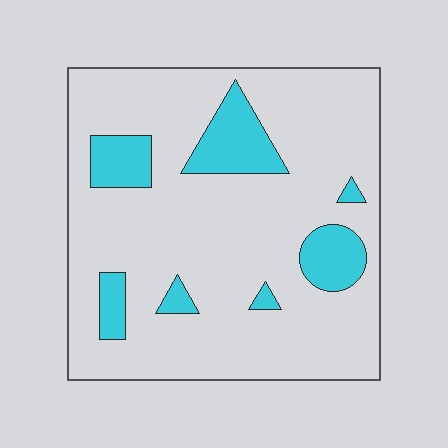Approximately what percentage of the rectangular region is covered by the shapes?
Approximately 15%.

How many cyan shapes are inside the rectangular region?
7.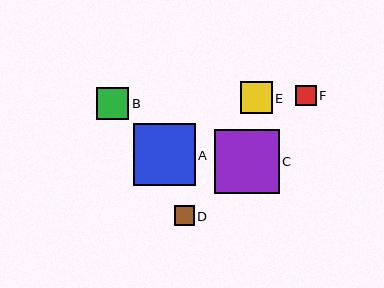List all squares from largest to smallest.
From largest to smallest: C, A, B, E, F, D.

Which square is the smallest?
Square D is the smallest with a size of approximately 20 pixels.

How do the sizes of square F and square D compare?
Square F and square D are approximately the same size.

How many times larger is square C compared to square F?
Square C is approximately 3.2 times the size of square F.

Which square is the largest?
Square C is the largest with a size of approximately 64 pixels.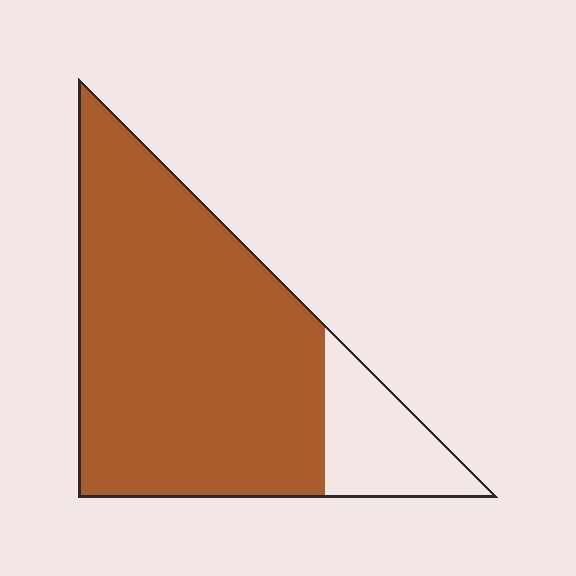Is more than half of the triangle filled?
Yes.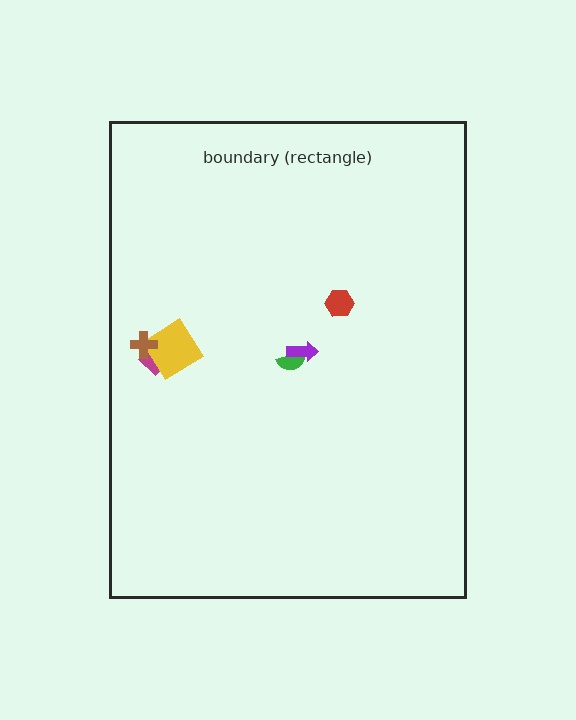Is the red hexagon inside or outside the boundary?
Inside.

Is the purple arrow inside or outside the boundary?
Inside.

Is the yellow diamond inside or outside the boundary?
Inside.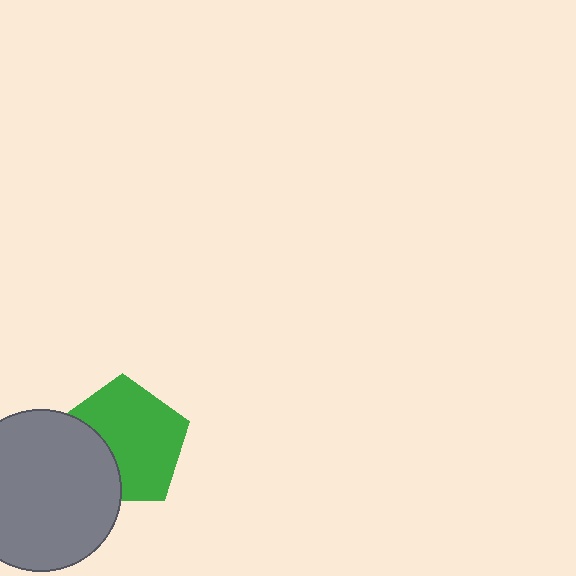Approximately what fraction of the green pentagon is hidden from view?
Roughly 30% of the green pentagon is hidden behind the gray circle.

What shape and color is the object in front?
The object in front is a gray circle.